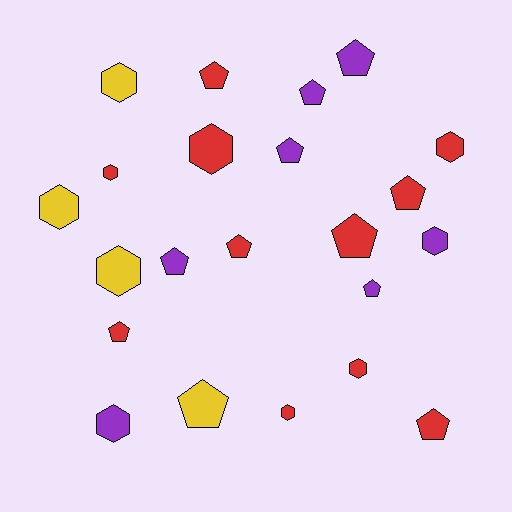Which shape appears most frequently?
Pentagon, with 12 objects.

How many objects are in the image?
There are 22 objects.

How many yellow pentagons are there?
There is 1 yellow pentagon.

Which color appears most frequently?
Red, with 11 objects.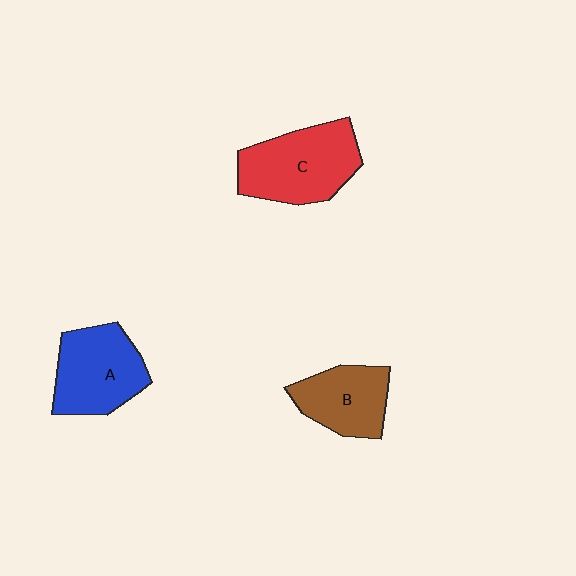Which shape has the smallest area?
Shape B (brown).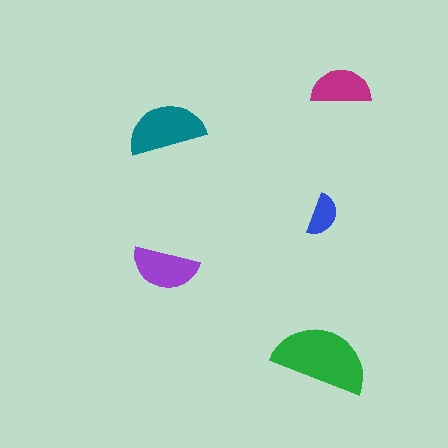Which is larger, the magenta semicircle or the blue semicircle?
The magenta one.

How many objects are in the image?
There are 5 objects in the image.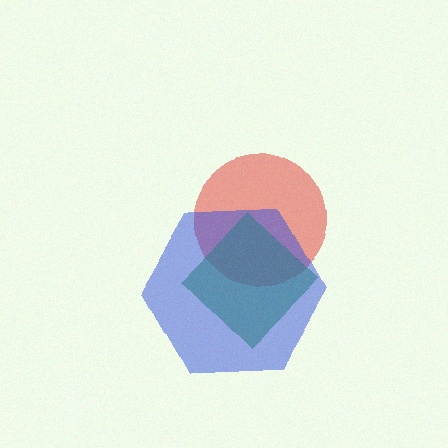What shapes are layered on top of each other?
The layered shapes are: a red circle, a green diamond, a blue hexagon.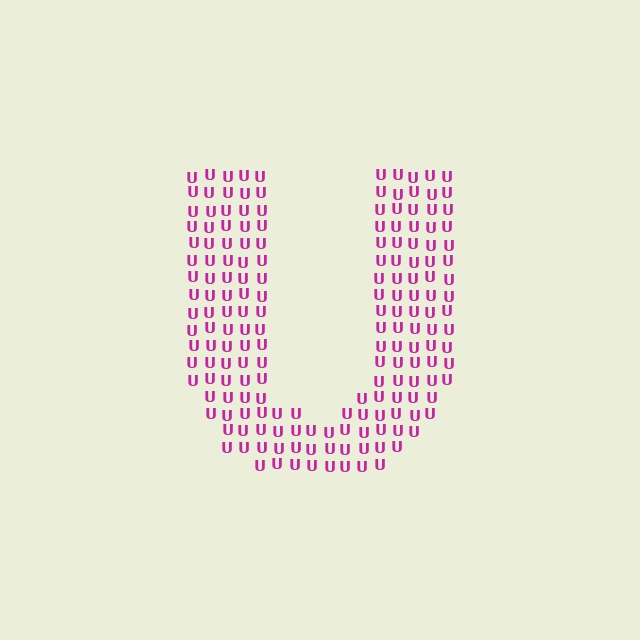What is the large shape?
The large shape is the letter U.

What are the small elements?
The small elements are letter U's.